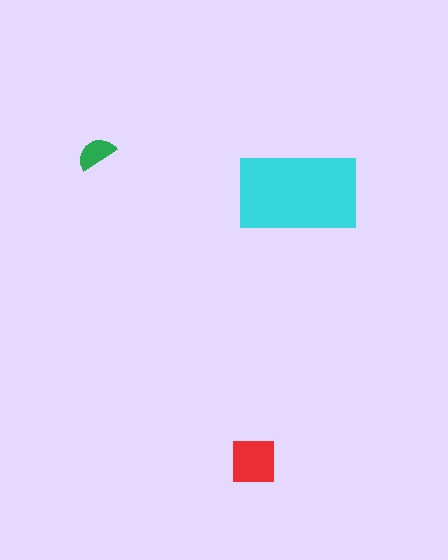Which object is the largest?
The cyan rectangle.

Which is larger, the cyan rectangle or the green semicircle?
The cyan rectangle.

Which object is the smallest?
The green semicircle.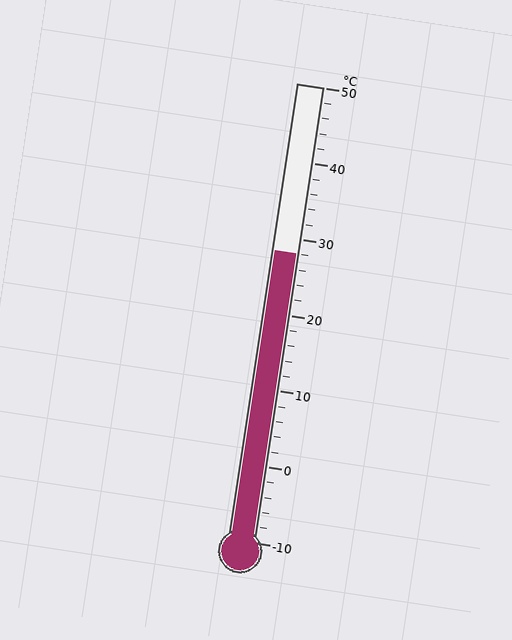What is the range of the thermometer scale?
The thermometer scale ranges from -10°C to 50°C.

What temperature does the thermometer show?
The thermometer shows approximately 28°C.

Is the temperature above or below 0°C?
The temperature is above 0°C.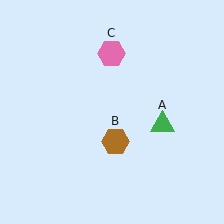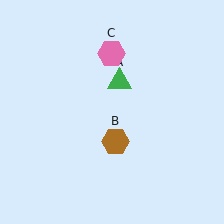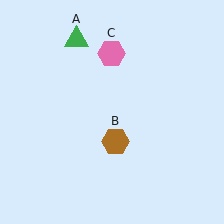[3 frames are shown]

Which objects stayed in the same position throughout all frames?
Brown hexagon (object B) and pink hexagon (object C) remained stationary.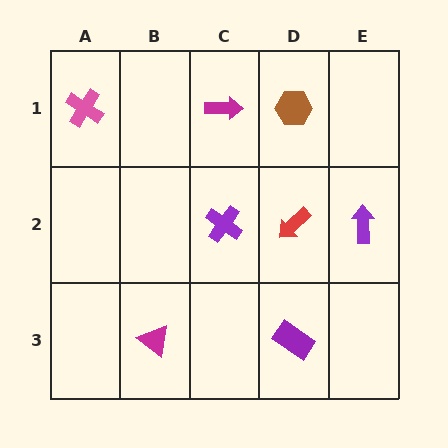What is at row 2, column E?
A purple arrow.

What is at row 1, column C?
A magenta arrow.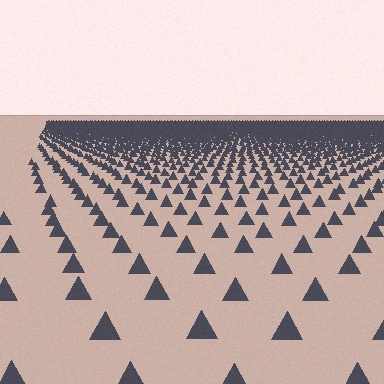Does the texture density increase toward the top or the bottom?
Density increases toward the top.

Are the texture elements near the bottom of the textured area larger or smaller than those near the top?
Larger. Near the bottom, elements are closer to the viewer and appear at a bigger on-screen size.